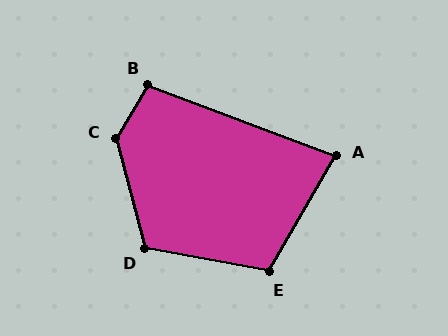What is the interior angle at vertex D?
Approximately 116 degrees (obtuse).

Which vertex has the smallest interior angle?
A, at approximately 81 degrees.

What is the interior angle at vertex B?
Approximately 101 degrees (obtuse).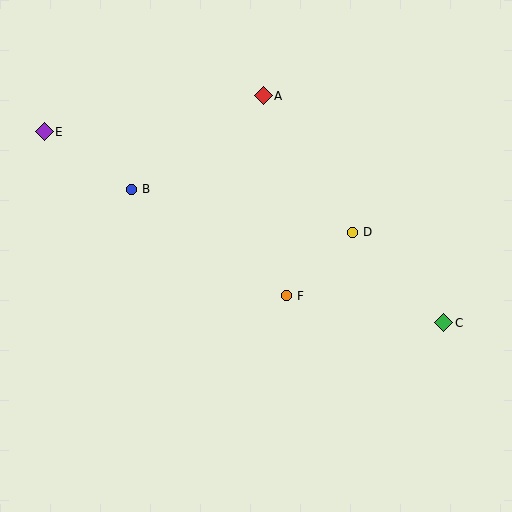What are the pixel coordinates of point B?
Point B is at (131, 189).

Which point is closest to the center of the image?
Point F at (286, 296) is closest to the center.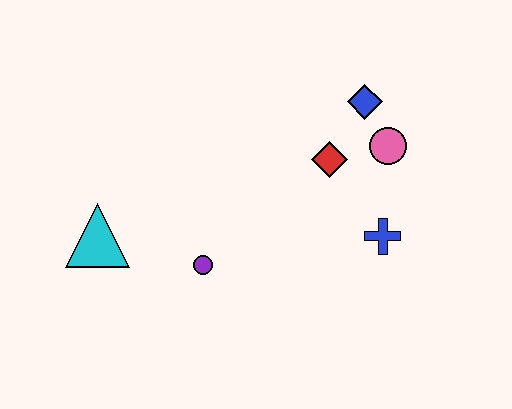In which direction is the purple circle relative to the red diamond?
The purple circle is to the left of the red diamond.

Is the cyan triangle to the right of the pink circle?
No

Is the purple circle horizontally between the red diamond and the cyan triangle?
Yes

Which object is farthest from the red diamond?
The cyan triangle is farthest from the red diamond.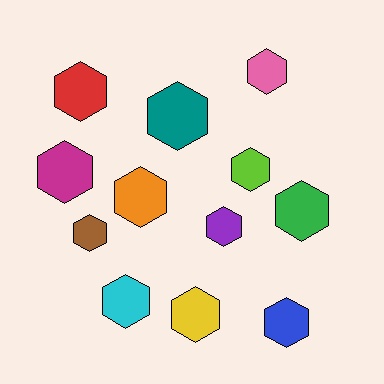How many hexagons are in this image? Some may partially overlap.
There are 12 hexagons.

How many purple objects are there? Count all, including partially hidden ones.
There is 1 purple object.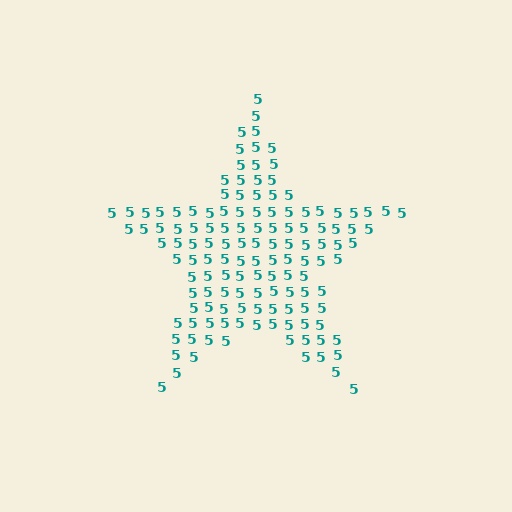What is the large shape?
The large shape is a star.